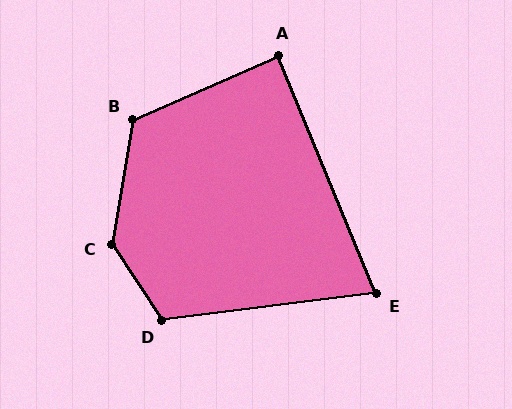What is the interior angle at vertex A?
Approximately 89 degrees (approximately right).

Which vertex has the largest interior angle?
C, at approximately 137 degrees.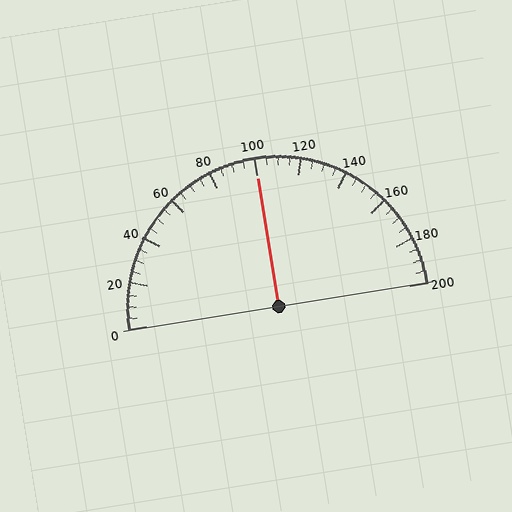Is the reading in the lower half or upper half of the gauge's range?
The reading is in the upper half of the range (0 to 200).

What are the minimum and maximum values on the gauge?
The gauge ranges from 0 to 200.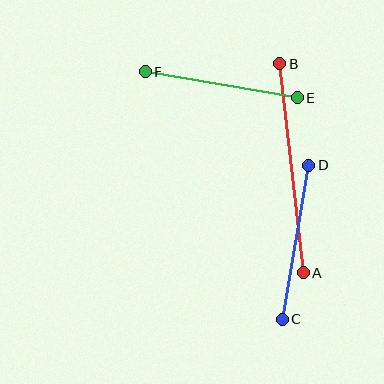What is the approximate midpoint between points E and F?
The midpoint is at approximately (221, 85) pixels.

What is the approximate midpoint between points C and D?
The midpoint is at approximately (296, 242) pixels.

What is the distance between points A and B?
The distance is approximately 211 pixels.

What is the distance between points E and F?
The distance is approximately 155 pixels.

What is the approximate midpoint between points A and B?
The midpoint is at approximately (292, 168) pixels.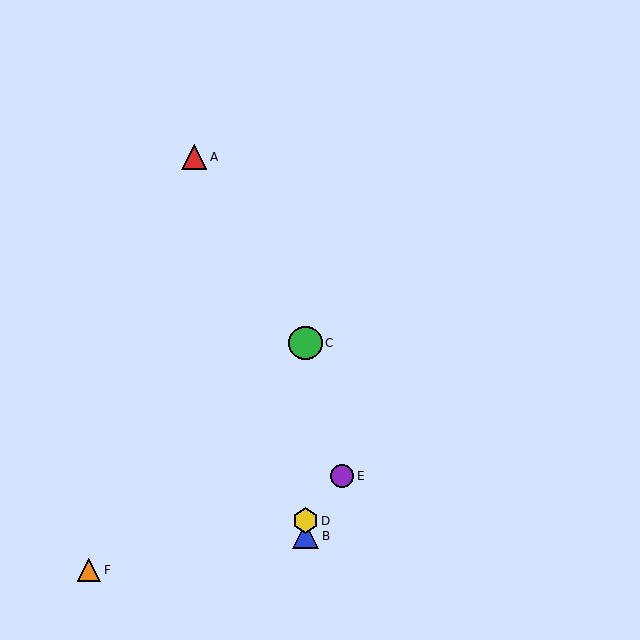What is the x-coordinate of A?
Object A is at x≈194.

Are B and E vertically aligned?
No, B is at x≈306 and E is at x≈342.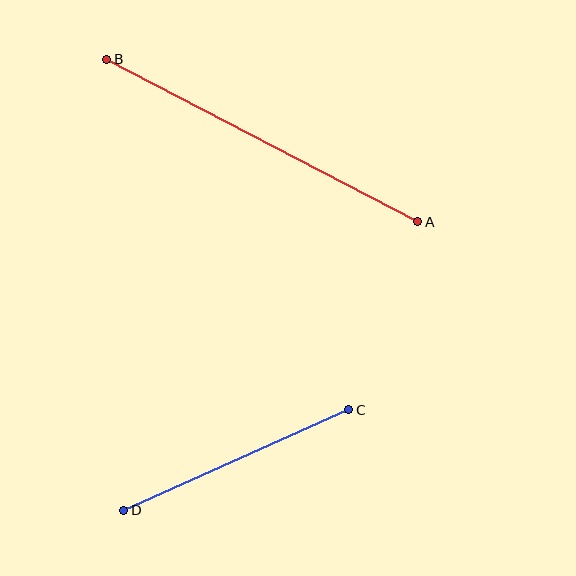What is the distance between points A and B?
The distance is approximately 351 pixels.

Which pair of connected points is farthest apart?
Points A and B are farthest apart.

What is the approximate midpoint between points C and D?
The midpoint is at approximately (236, 460) pixels.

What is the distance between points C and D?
The distance is approximately 247 pixels.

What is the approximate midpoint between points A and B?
The midpoint is at approximately (262, 140) pixels.